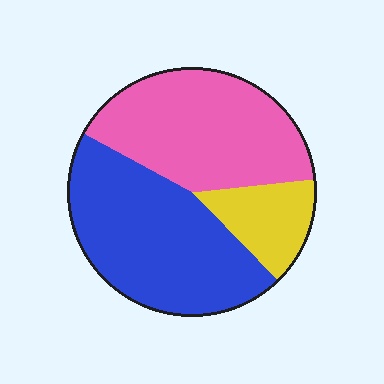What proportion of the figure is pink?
Pink covers roughly 40% of the figure.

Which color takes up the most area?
Blue, at roughly 45%.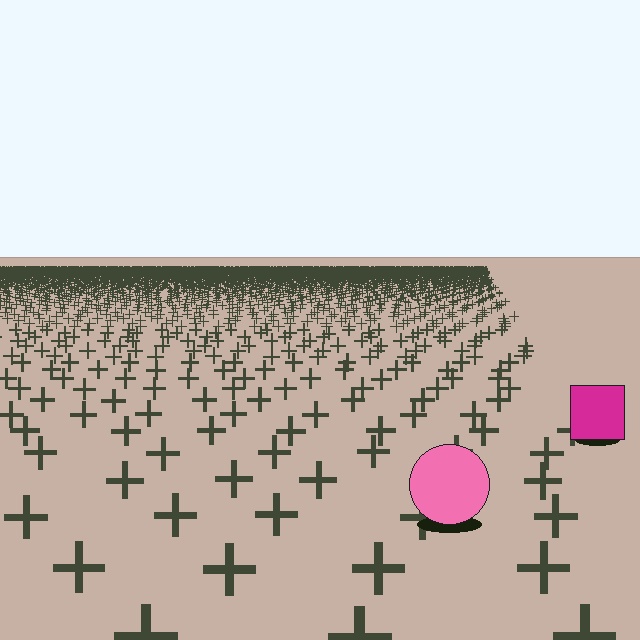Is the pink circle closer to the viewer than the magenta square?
Yes. The pink circle is closer — you can tell from the texture gradient: the ground texture is coarser near it.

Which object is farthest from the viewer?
The magenta square is farthest from the viewer. It appears smaller and the ground texture around it is denser.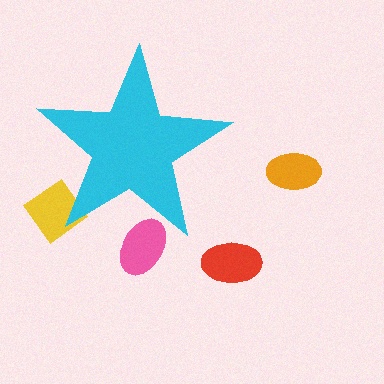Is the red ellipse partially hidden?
No, the red ellipse is fully visible.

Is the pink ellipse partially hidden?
Yes, the pink ellipse is partially hidden behind the cyan star.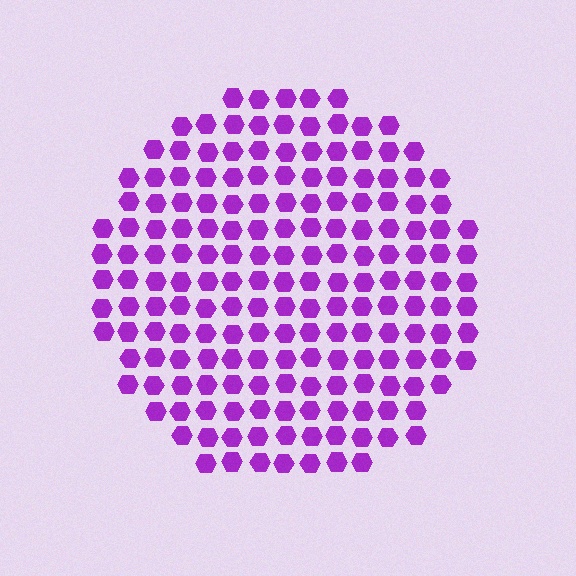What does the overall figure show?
The overall figure shows a circle.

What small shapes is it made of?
It is made of small hexagons.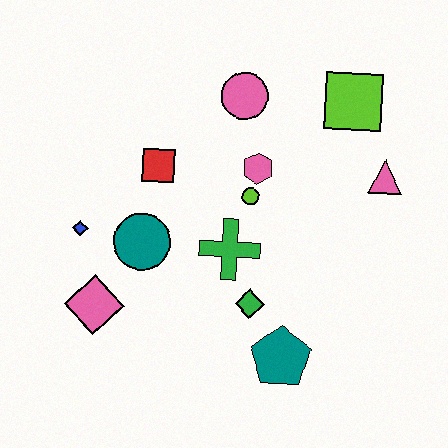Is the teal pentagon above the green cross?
No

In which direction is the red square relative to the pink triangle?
The red square is to the left of the pink triangle.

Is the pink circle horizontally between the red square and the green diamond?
Yes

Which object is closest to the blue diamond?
The teal circle is closest to the blue diamond.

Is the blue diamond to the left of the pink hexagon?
Yes